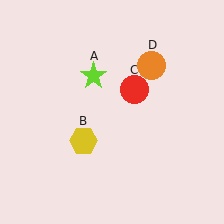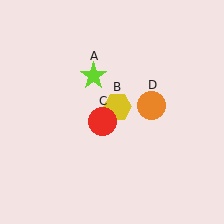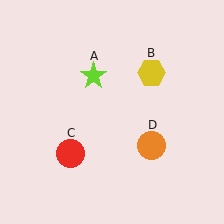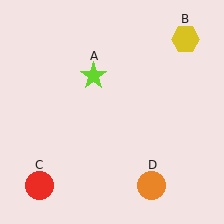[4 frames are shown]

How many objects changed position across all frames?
3 objects changed position: yellow hexagon (object B), red circle (object C), orange circle (object D).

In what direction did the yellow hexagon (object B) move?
The yellow hexagon (object B) moved up and to the right.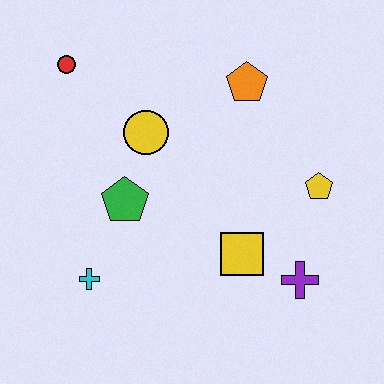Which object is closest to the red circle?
The yellow circle is closest to the red circle.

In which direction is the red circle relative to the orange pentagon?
The red circle is to the left of the orange pentagon.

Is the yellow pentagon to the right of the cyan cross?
Yes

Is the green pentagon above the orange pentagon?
No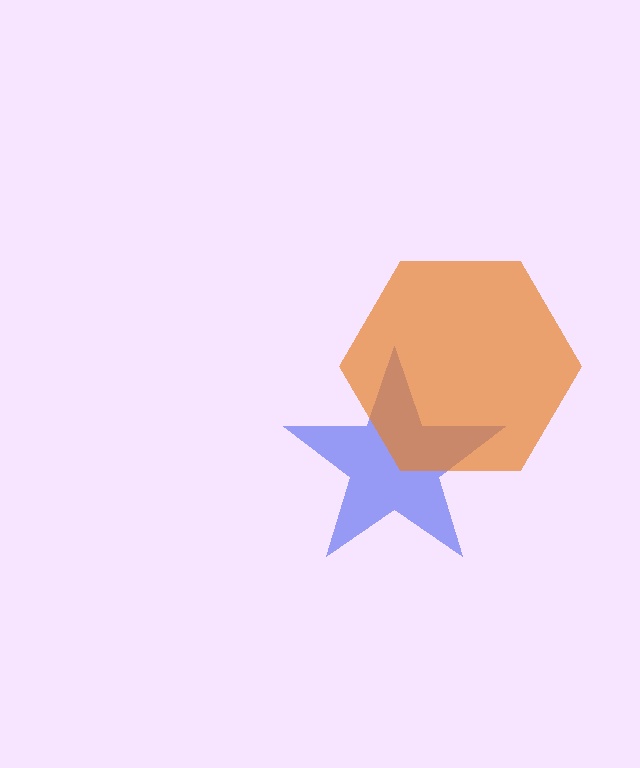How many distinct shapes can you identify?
There are 2 distinct shapes: a blue star, an orange hexagon.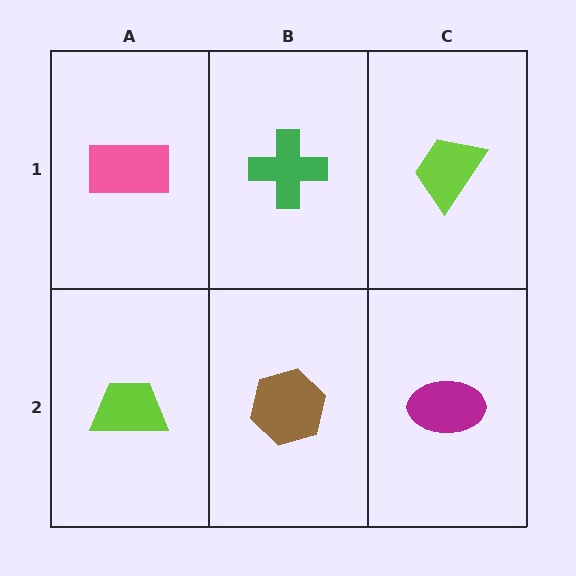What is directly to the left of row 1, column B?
A pink rectangle.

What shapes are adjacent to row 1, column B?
A brown hexagon (row 2, column B), a pink rectangle (row 1, column A), a lime trapezoid (row 1, column C).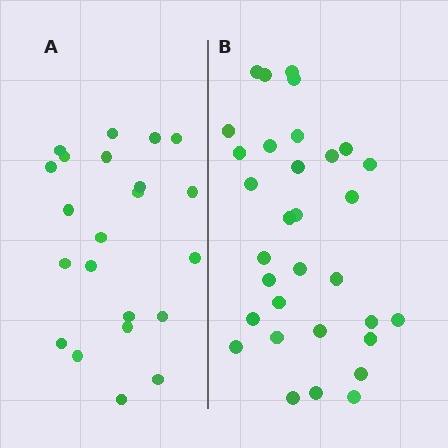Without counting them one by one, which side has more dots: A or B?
Region B (the right region) has more dots.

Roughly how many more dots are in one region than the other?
Region B has roughly 10 or so more dots than region A.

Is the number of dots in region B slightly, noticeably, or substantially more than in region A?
Region B has substantially more. The ratio is roughly 1.5 to 1.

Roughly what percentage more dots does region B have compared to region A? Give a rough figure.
About 45% more.